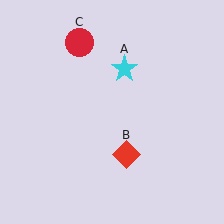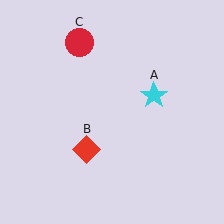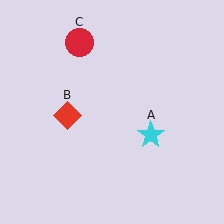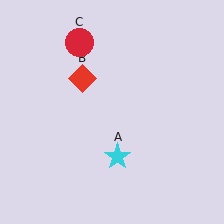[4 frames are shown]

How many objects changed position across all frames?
2 objects changed position: cyan star (object A), red diamond (object B).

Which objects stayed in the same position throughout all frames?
Red circle (object C) remained stationary.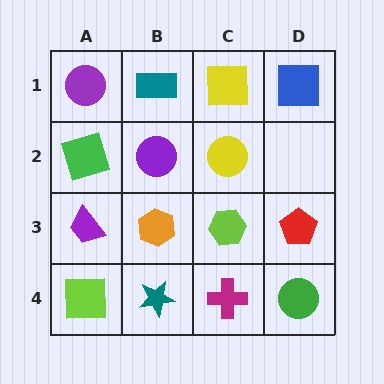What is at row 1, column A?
A purple circle.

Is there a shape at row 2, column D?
No, that cell is empty.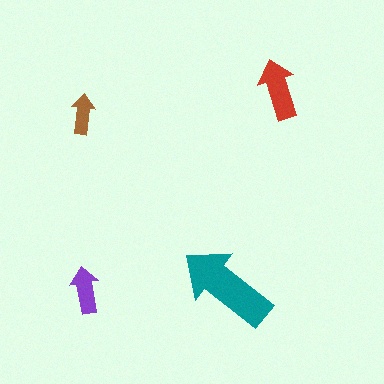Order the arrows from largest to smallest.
the teal one, the red one, the purple one, the brown one.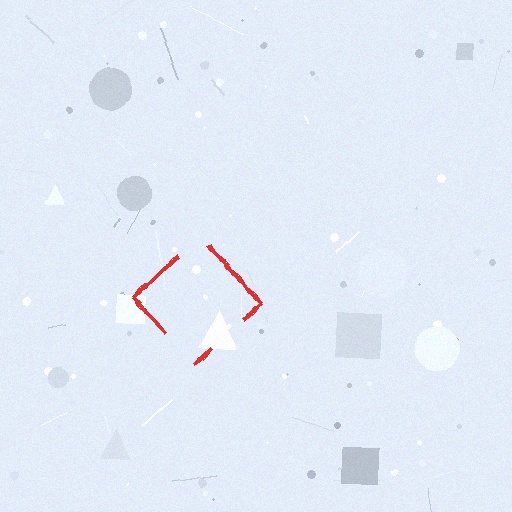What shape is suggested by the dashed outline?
The dashed outline suggests a diamond.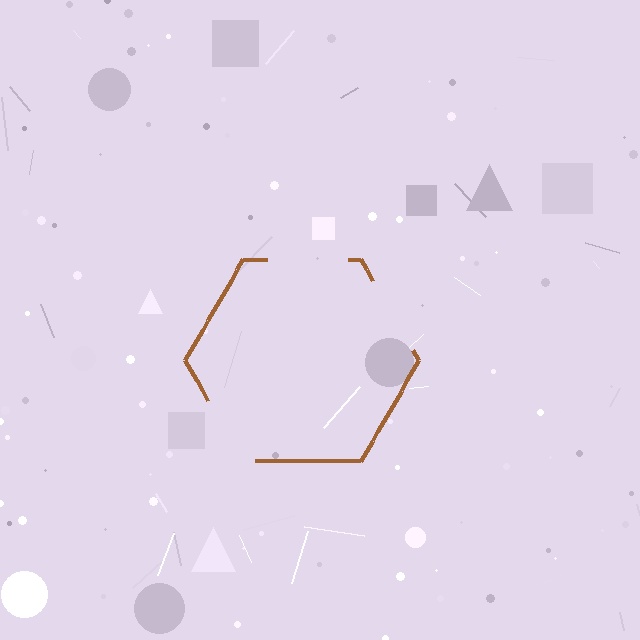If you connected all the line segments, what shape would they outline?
They would outline a hexagon.